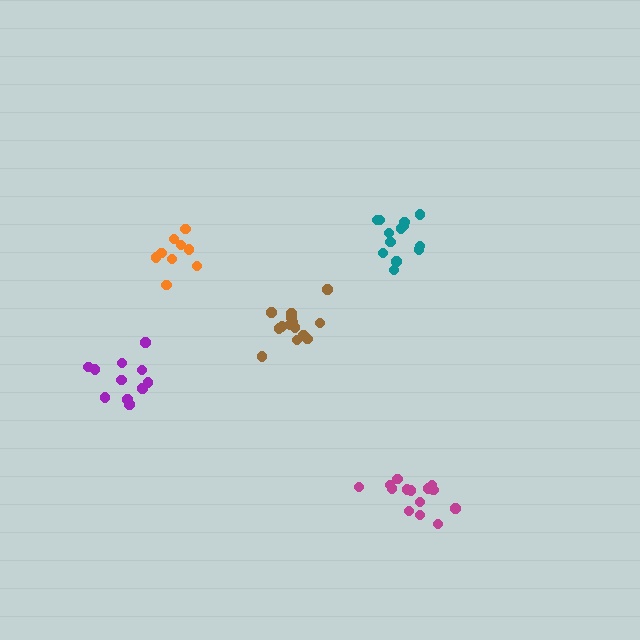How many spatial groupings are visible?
There are 5 spatial groupings.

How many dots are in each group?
Group 1: 15 dots, Group 2: 9 dots, Group 3: 13 dots, Group 4: 14 dots, Group 5: 11 dots (62 total).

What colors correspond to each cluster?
The clusters are colored: brown, orange, teal, magenta, purple.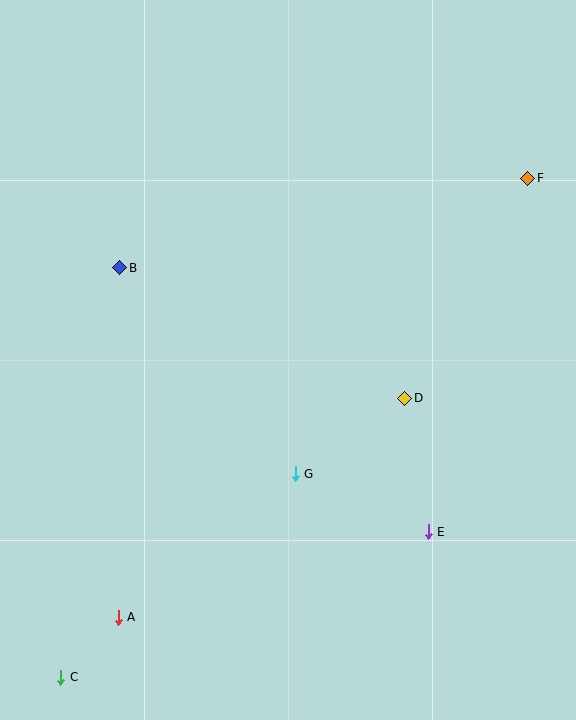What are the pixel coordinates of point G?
Point G is at (295, 474).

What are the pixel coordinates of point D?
Point D is at (405, 398).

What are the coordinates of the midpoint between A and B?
The midpoint between A and B is at (119, 443).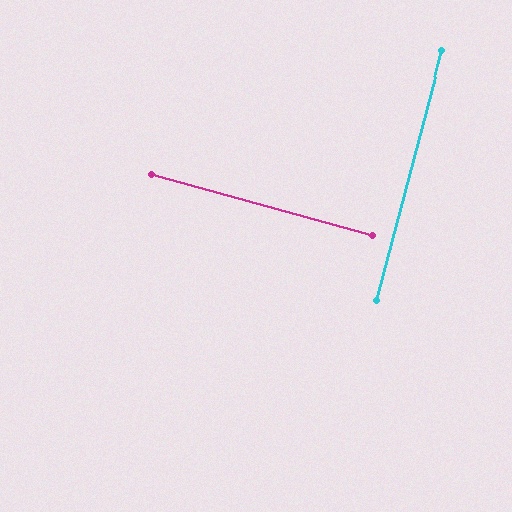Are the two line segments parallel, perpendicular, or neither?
Perpendicular — they meet at approximately 89°.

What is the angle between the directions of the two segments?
Approximately 89 degrees.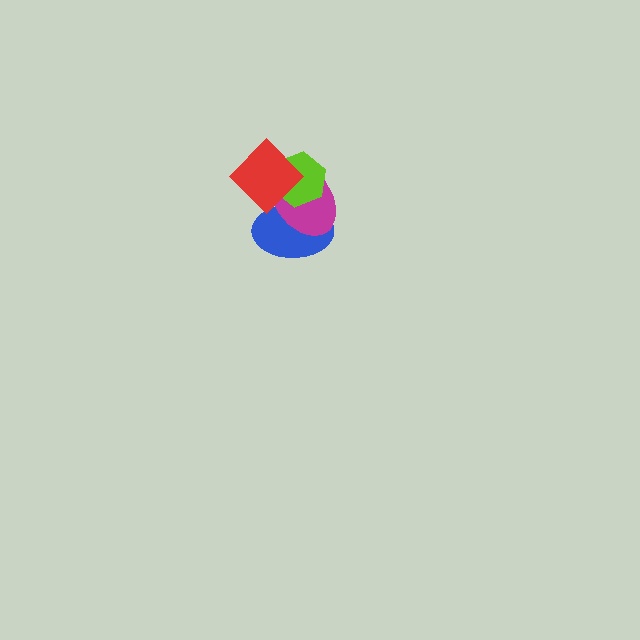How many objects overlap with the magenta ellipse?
3 objects overlap with the magenta ellipse.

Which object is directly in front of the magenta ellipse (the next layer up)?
The lime hexagon is directly in front of the magenta ellipse.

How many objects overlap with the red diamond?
3 objects overlap with the red diamond.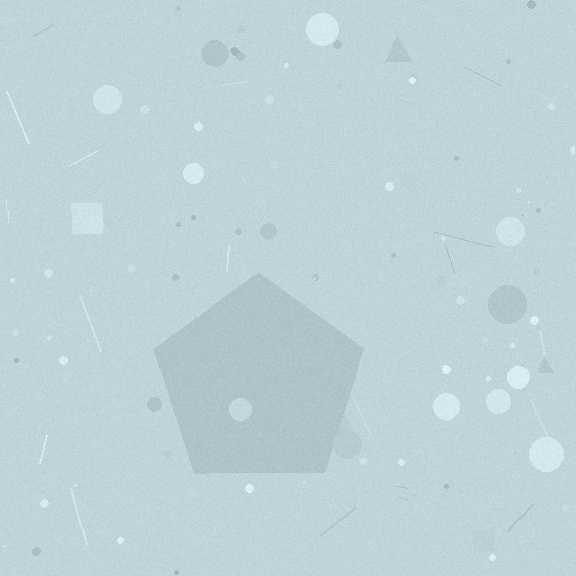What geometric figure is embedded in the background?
A pentagon is embedded in the background.